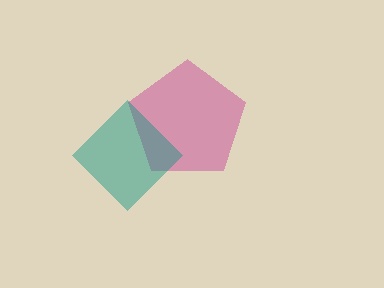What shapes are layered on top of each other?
The layered shapes are: a magenta pentagon, a teal diamond.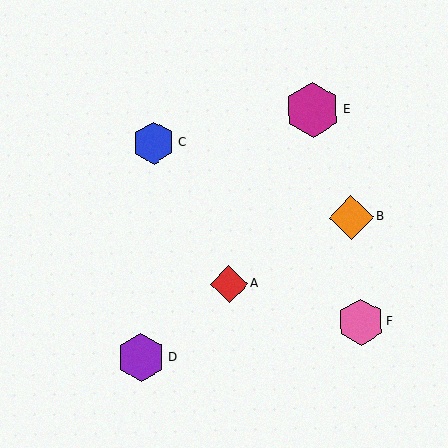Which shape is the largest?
The magenta hexagon (labeled E) is the largest.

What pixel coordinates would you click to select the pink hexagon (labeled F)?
Click at (361, 322) to select the pink hexagon F.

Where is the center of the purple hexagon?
The center of the purple hexagon is at (141, 358).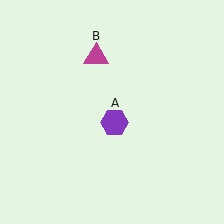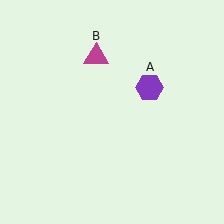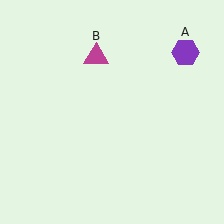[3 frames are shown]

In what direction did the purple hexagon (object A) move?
The purple hexagon (object A) moved up and to the right.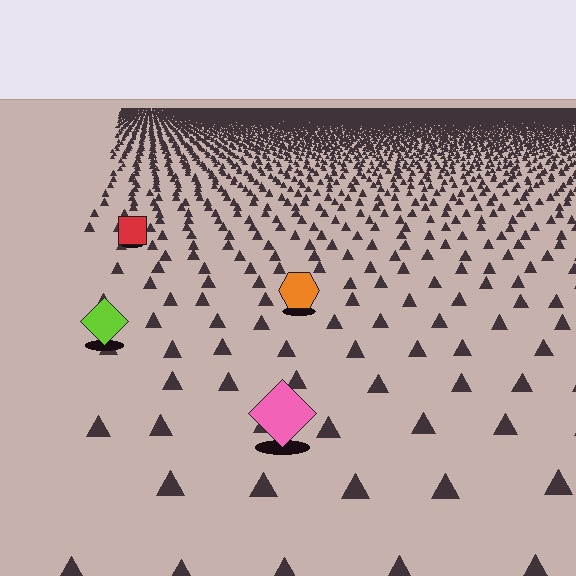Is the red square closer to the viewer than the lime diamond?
No. The lime diamond is closer — you can tell from the texture gradient: the ground texture is coarser near it.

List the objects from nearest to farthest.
From nearest to farthest: the pink diamond, the lime diamond, the orange hexagon, the red square.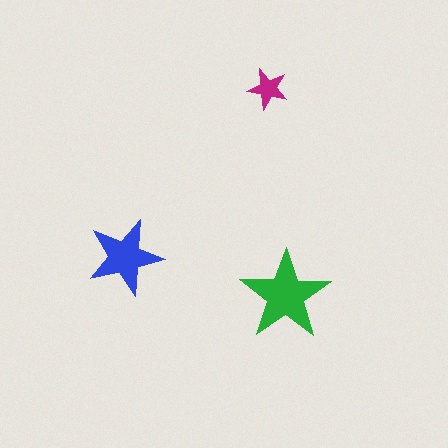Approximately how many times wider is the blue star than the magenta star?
About 2 times wider.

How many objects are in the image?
There are 3 objects in the image.